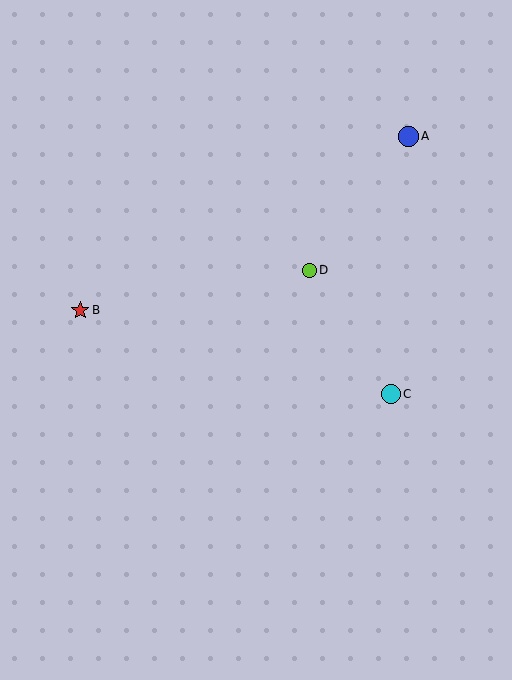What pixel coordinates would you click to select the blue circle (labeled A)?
Click at (408, 136) to select the blue circle A.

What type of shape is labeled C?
Shape C is a cyan circle.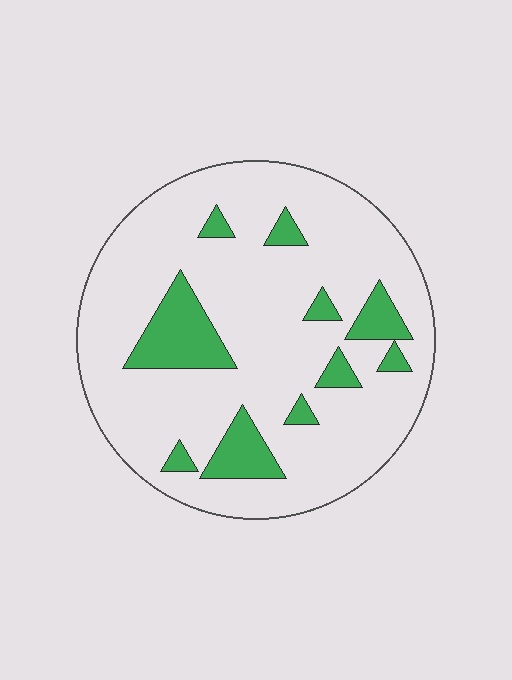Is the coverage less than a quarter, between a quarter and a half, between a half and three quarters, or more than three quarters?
Less than a quarter.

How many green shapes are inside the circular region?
10.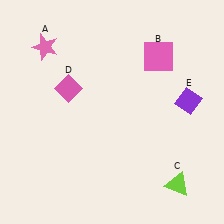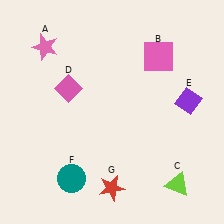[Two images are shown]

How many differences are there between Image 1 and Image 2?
There are 2 differences between the two images.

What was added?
A teal circle (F), a red star (G) were added in Image 2.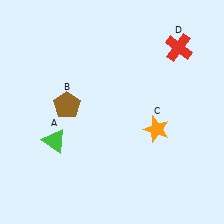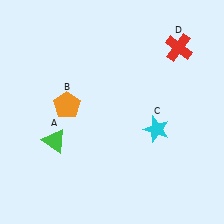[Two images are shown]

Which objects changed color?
B changed from brown to orange. C changed from orange to cyan.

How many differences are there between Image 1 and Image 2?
There are 2 differences between the two images.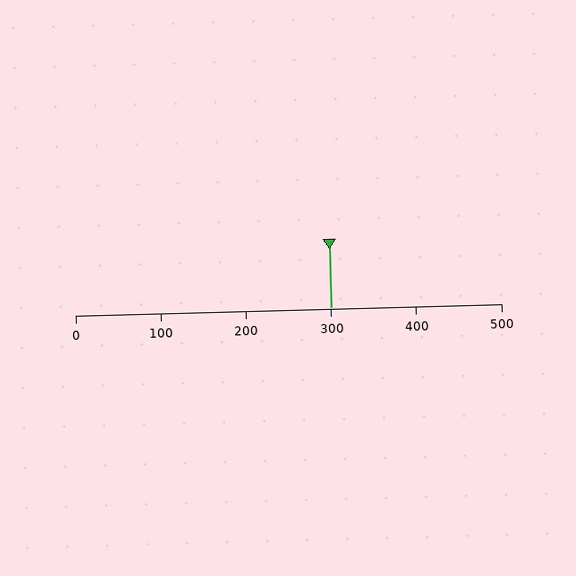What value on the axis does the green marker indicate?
The marker indicates approximately 300.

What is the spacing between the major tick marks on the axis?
The major ticks are spaced 100 apart.